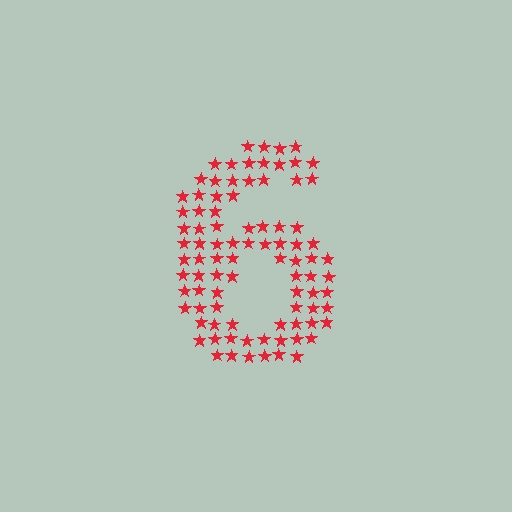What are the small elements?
The small elements are stars.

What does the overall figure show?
The overall figure shows the digit 6.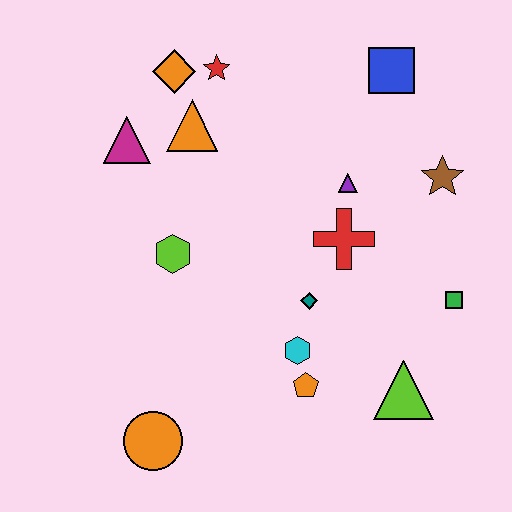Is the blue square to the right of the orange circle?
Yes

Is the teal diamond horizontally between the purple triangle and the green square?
No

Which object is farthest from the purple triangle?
The orange circle is farthest from the purple triangle.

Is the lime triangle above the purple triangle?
No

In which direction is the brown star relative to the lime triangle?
The brown star is above the lime triangle.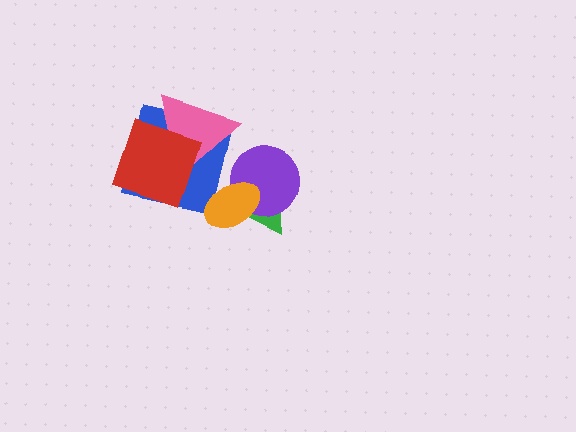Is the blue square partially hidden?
Yes, it is partially covered by another shape.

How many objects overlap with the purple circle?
2 objects overlap with the purple circle.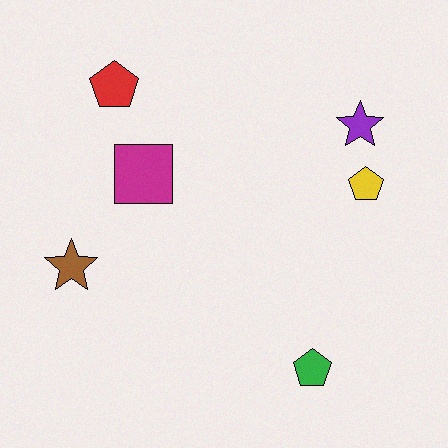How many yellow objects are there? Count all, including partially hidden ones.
There is 1 yellow object.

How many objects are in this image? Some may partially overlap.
There are 6 objects.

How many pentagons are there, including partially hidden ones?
There are 3 pentagons.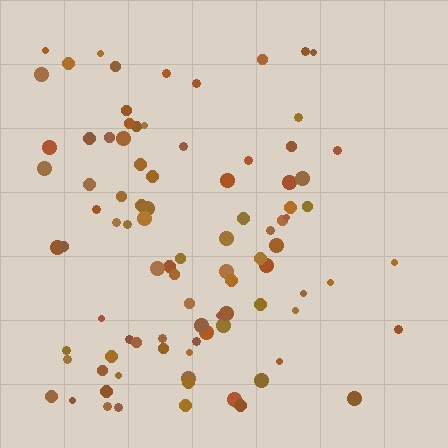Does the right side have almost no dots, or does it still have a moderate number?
Still a moderate number, just noticeably fewer than the left.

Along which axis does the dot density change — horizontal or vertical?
Horizontal.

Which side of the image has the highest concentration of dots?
The left.